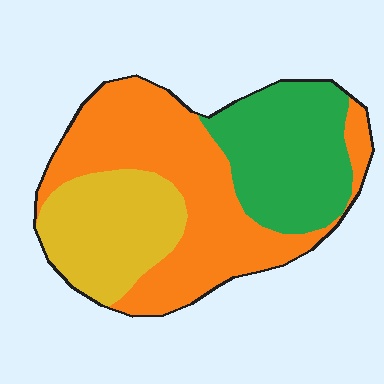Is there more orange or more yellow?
Orange.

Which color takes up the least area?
Yellow, at roughly 25%.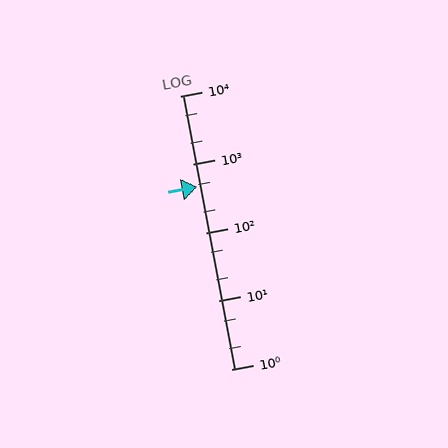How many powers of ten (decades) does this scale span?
The scale spans 4 decades, from 1 to 10000.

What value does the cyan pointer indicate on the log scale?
The pointer indicates approximately 470.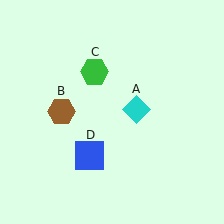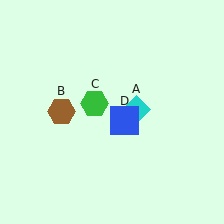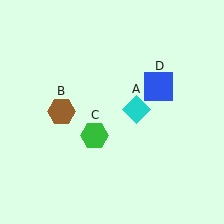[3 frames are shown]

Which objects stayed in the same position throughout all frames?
Cyan diamond (object A) and brown hexagon (object B) remained stationary.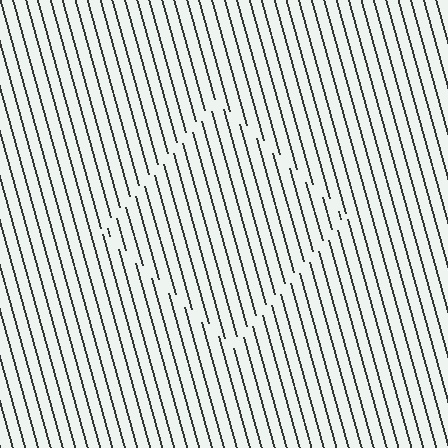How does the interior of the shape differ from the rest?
The interior of the shape contains the same grating, shifted by half a period — the contour is defined by the phase discontinuity where line-ends from the inner and outer gratings abut.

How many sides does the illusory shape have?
4 sides — the line-ends trace a square.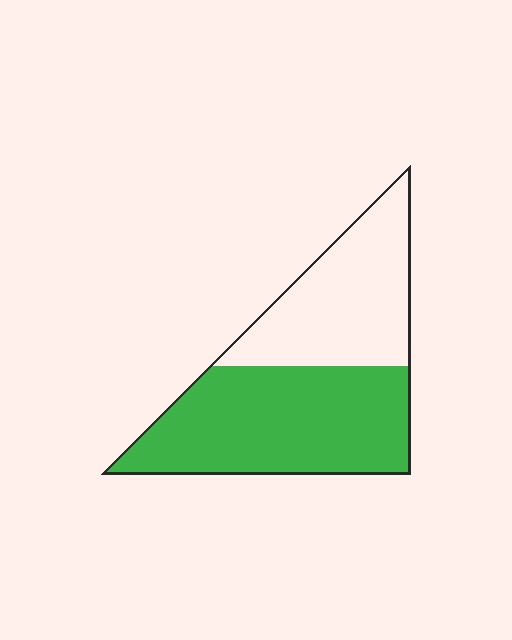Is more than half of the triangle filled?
Yes.